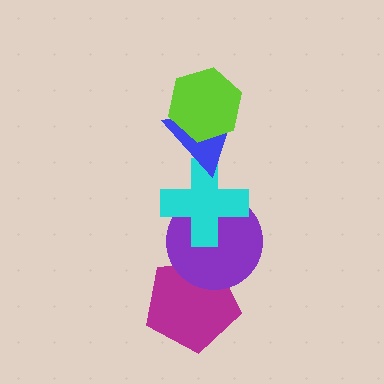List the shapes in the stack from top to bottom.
From top to bottom: the lime hexagon, the blue triangle, the cyan cross, the purple circle, the magenta pentagon.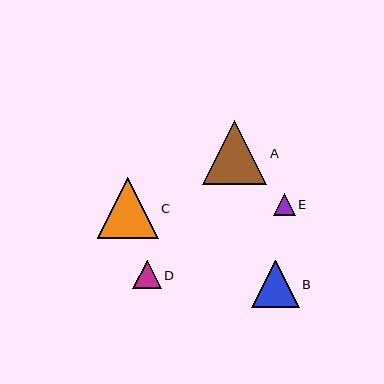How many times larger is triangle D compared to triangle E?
Triangle D is approximately 1.3 times the size of triangle E.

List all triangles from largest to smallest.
From largest to smallest: A, C, B, D, E.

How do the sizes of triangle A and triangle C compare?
Triangle A and triangle C are approximately the same size.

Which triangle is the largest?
Triangle A is the largest with a size of approximately 64 pixels.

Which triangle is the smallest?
Triangle E is the smallest with a size of approximately 21 pixels.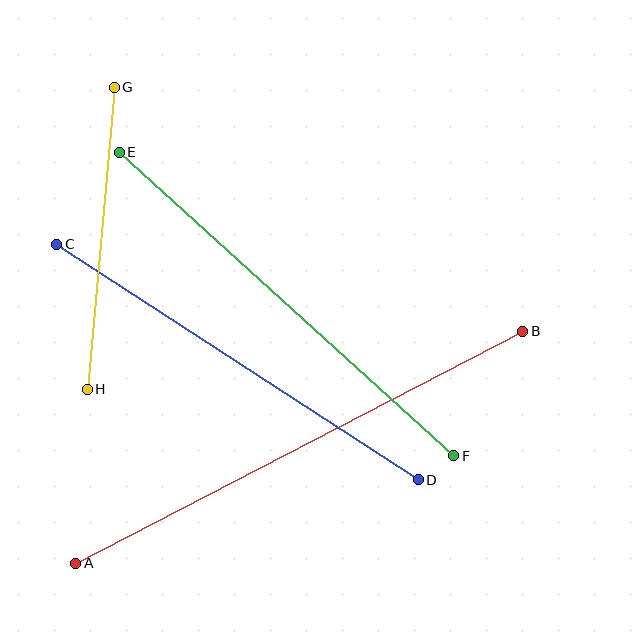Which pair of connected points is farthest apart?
Points A and B are farthest apart.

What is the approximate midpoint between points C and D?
The midpoint is at approximately (238, 362) pixels.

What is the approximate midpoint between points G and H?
The midpoint is at approximately (101, 238) pixels.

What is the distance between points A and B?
The distance is approximately 504 pixels.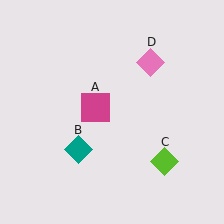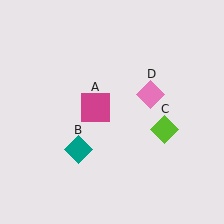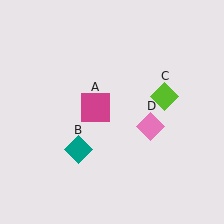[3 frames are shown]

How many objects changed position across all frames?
2 objects changed position: lime diamond (object C), pink diamond (object D).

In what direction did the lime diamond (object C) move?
The lime diamond (object C) moved up.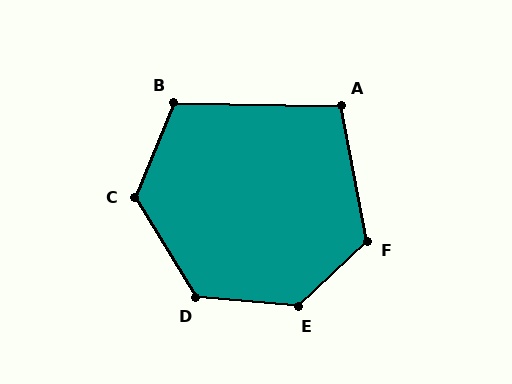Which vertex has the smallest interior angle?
A, at approximately 102 degrees.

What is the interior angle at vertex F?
Approximately 123 degrees (obtuse).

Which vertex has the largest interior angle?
E, at approximately 132 degrees.